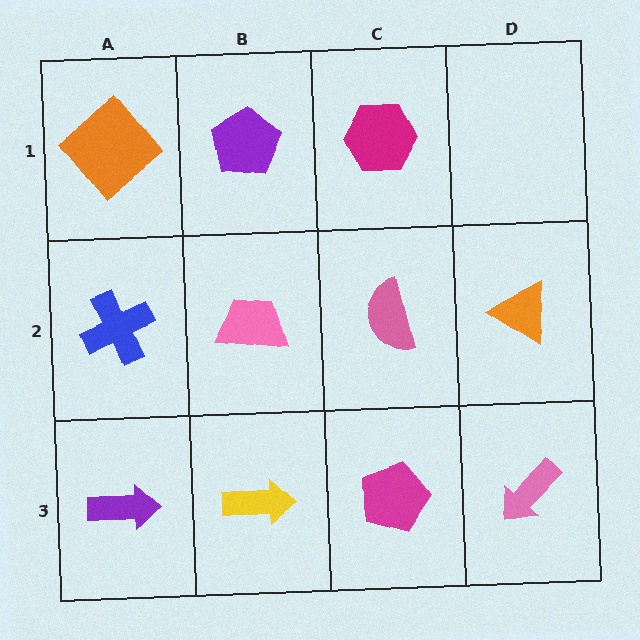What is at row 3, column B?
A yellow arrow.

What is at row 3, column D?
A pink arrow.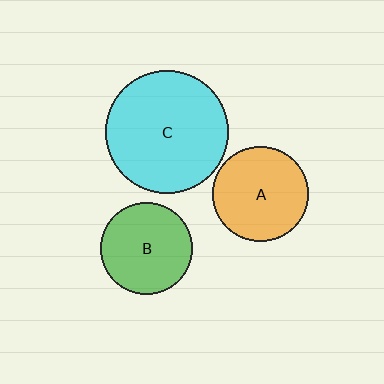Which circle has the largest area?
Circle C (cyan).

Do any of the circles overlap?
No, none of the circles overlap.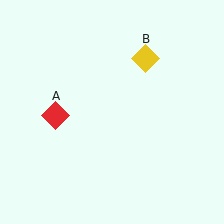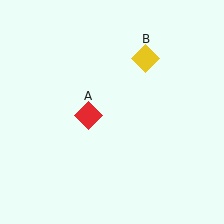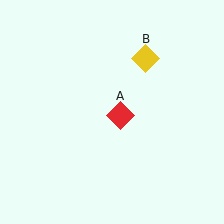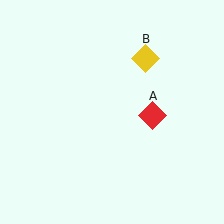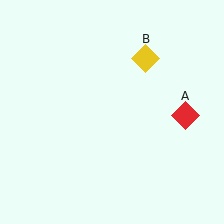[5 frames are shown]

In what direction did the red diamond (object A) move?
The red diamond (object A) moved right.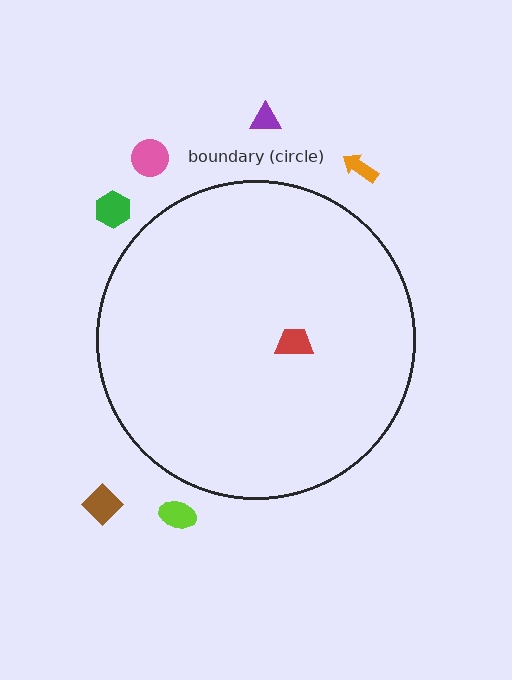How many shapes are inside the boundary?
1 inside, 6 outside.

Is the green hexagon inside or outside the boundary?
Outside.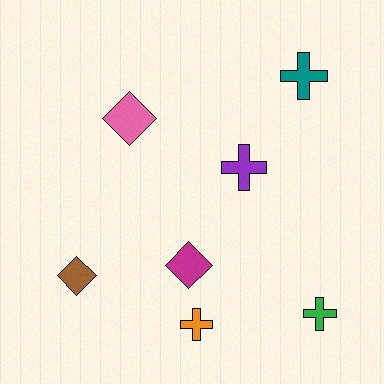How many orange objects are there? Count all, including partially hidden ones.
There is 1 orange object.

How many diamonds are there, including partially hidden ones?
There are 3 diamonds.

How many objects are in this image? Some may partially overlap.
There are 7 objects.